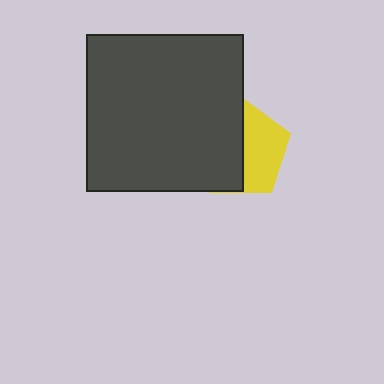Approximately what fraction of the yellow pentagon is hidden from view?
Roughly 53% of the yellow pentagon is hidden behind the dark gray square.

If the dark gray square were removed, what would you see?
You would see the complete yellow pentagon.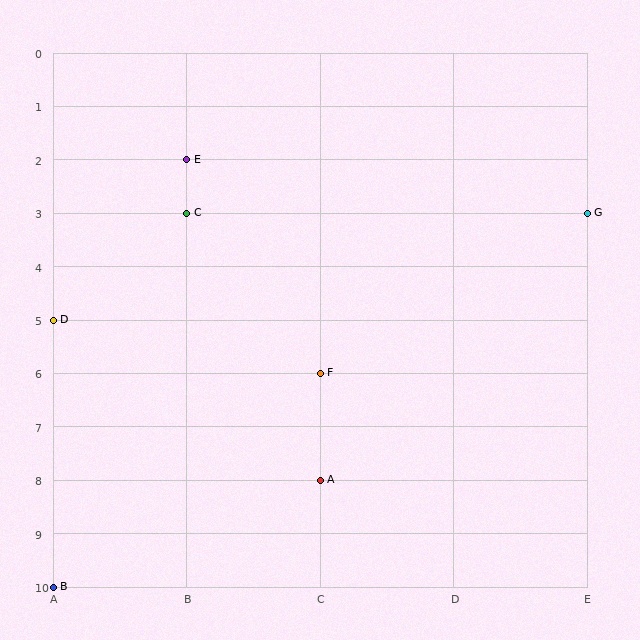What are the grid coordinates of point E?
Point E is at grid coordinates (B, 2).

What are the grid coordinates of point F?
Point F is at grid coordinates (C, 6).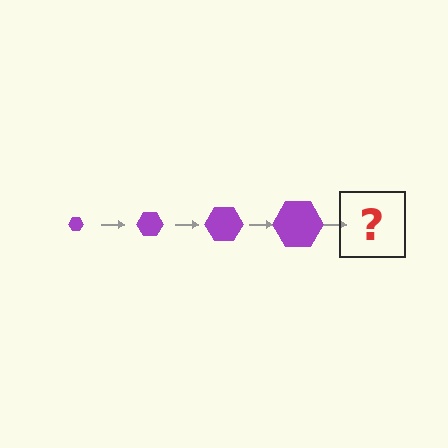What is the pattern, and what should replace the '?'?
The pattern is that the hexagon gets progressively larger each step. The '?' should be a purple hexagon, larger than the previous one.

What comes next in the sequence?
The next element should be a purple hexagon, larger than the previous one.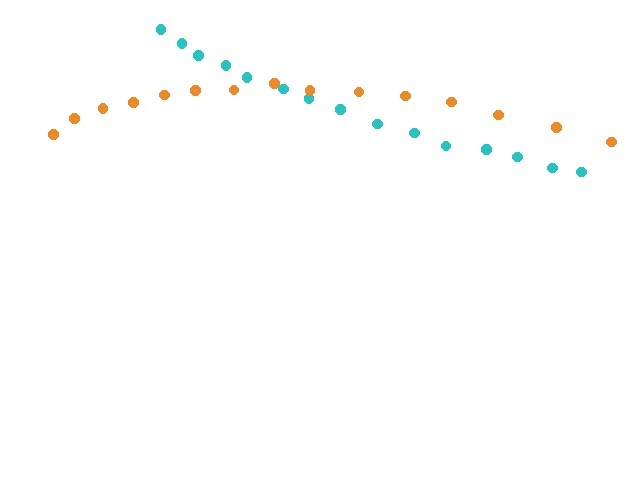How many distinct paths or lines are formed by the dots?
There are 2 distinct paths.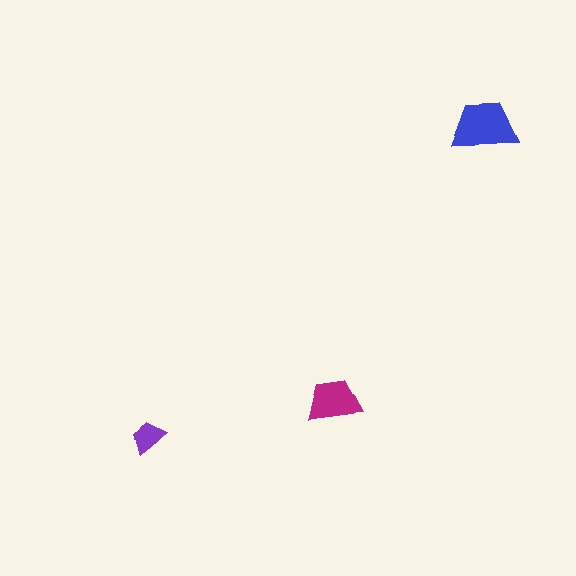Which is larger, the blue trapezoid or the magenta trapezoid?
The blue one.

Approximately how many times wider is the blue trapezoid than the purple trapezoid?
About 2 times wider.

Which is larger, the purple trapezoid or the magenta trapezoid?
The magenta one.